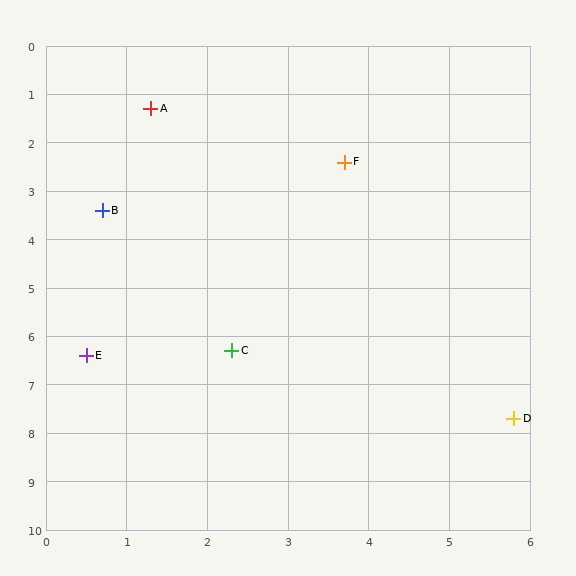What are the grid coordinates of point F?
Point F is at approximately (3.7, 2.4).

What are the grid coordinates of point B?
Point B is at approximately (0.7, 3.4).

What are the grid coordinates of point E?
Point E is at approximately (0.5, 6.4).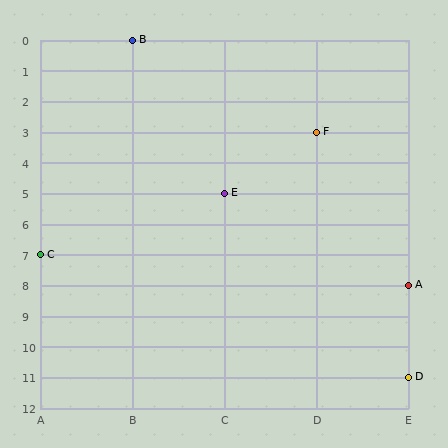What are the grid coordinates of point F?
Point F is at grid coordinates (D, 3).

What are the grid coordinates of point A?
Point A is at grid coordinates (E, 8).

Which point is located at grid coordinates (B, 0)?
Point B is at (B, 0).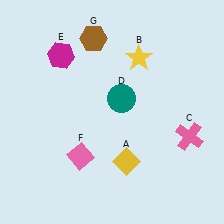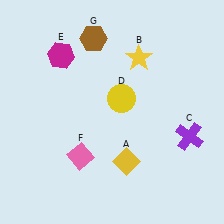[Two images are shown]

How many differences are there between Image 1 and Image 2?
There are 2 differences between the two images.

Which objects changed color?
C changed from pink to purple. D changed from teal to yellow.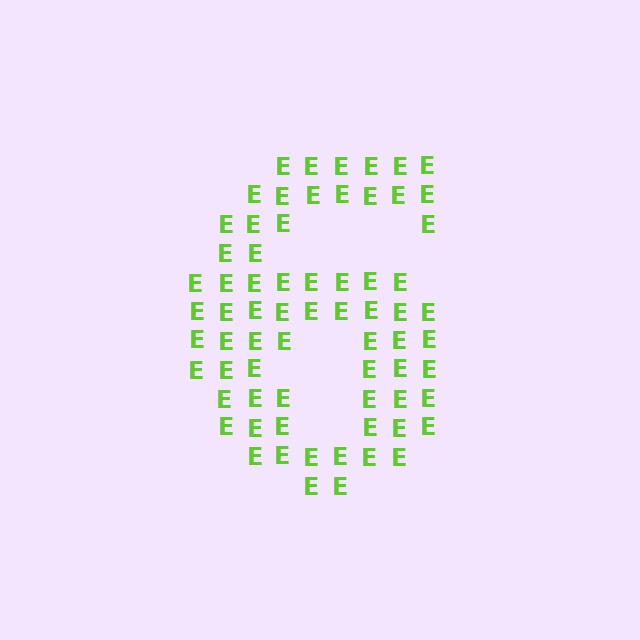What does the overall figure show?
The overall figure shows the digit 6.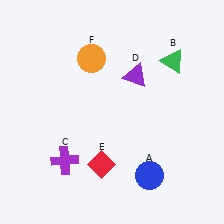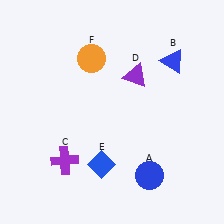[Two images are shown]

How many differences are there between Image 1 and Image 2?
There are 2 differences between the two images.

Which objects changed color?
B changed from green to blue. E changed from red to blue.